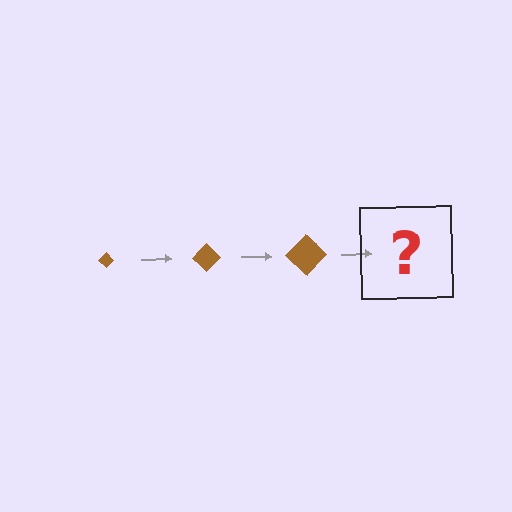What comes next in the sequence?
The next element should be a brown diamond, larger than the previous one.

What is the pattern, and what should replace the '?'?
The pattern is that the diamond gets progressively larger each step. The '?' should be a brown diamond, larger than the previous one.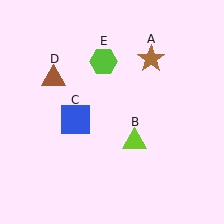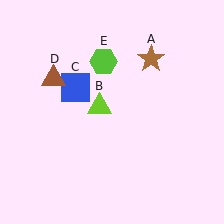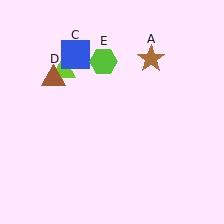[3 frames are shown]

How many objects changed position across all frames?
2 objects changed position: lime triangle (object B), blue square (object C).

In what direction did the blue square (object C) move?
The blue square (object C) moved up.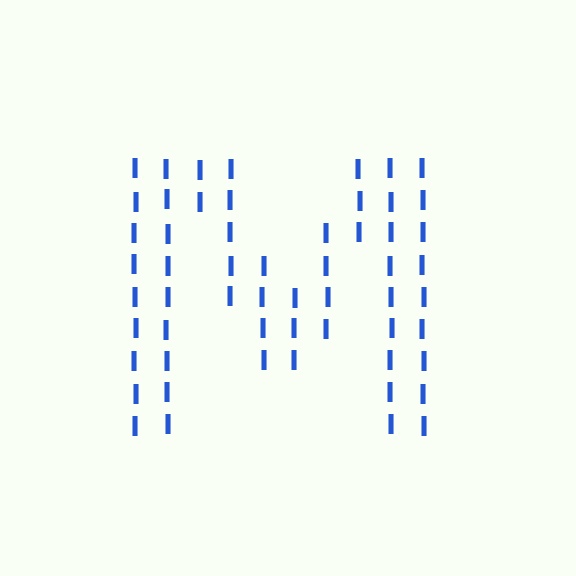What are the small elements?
The small elements are letter I's.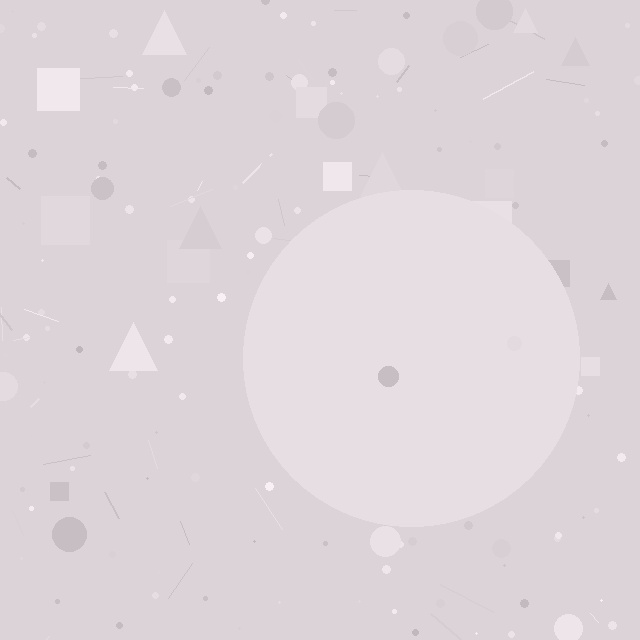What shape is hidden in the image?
A circle is hidden in the image.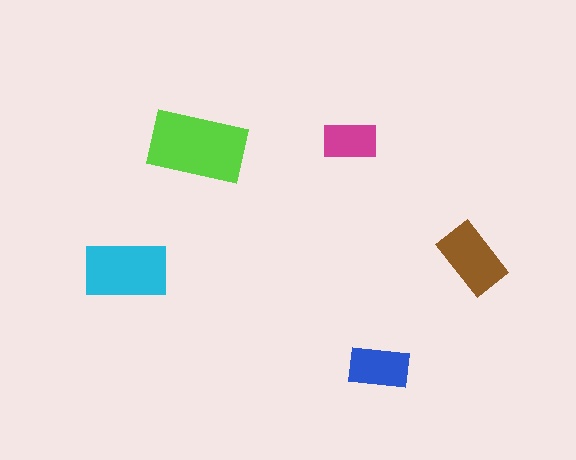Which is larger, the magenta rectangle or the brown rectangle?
The brown one.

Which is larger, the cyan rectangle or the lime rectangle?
The lime one.